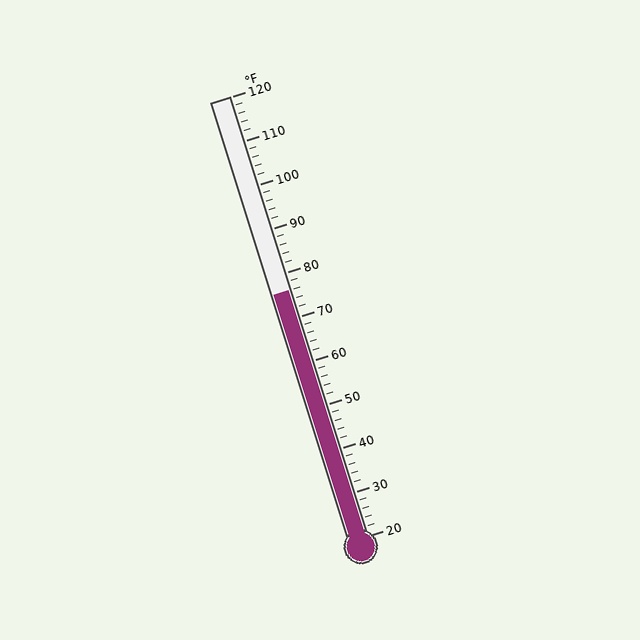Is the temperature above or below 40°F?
The temperature is above 40°F.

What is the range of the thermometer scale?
The thermometer scale ranges from 20°F to 120°F.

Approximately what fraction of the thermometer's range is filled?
The thermometer is filled to approximately 55% of its range.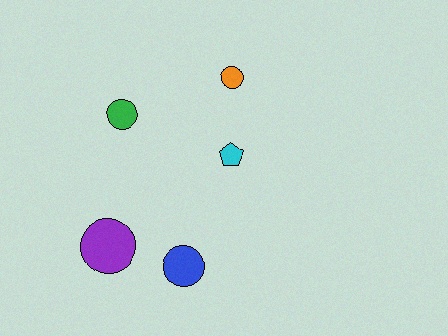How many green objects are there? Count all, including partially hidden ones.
There is 1 green object.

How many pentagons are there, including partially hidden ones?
There is 1 pentagon.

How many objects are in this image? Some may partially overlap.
There are 5 objects.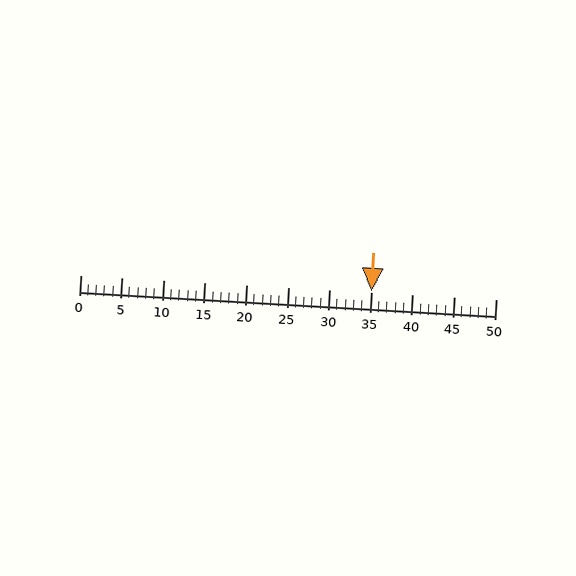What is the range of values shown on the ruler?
The ruler shows values from 0 to 50.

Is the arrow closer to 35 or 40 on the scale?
The arrow is closer to 35.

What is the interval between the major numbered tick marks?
The major tick marks are spaced 5 units apart.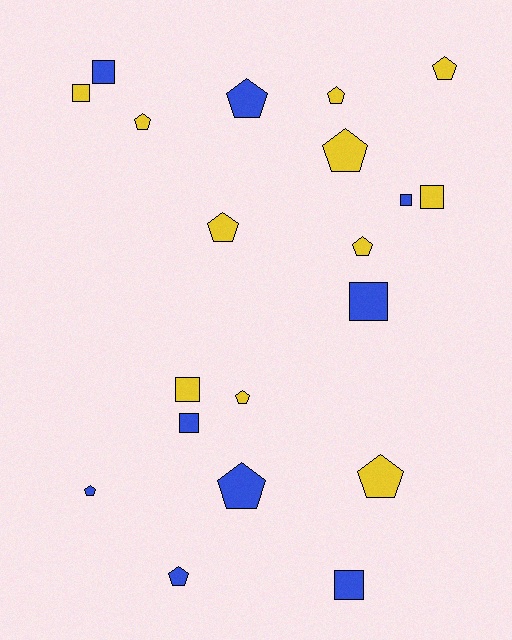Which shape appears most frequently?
Pentagon, with 12 objects.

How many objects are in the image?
There are 20 objects.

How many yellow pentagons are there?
There are 8 yellow pentagons.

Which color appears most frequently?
Yellow, with 11 objects.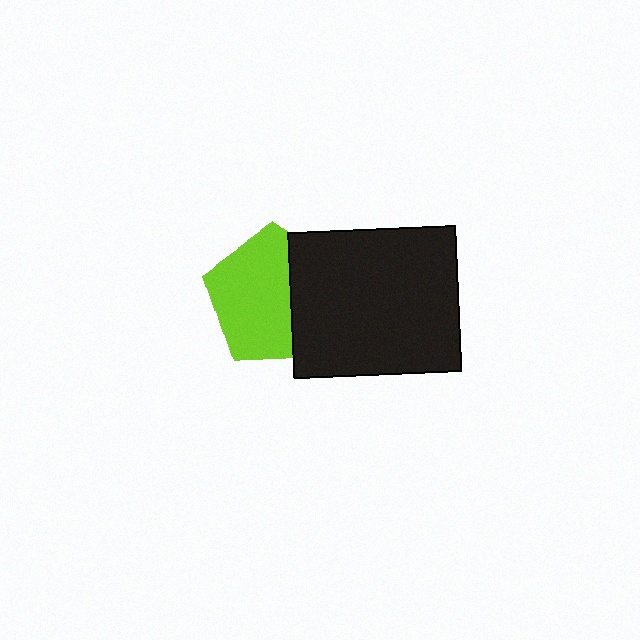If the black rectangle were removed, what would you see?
You would see the complete lime pentagon.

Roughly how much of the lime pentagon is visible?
About half of it is visible (roughly 64%).